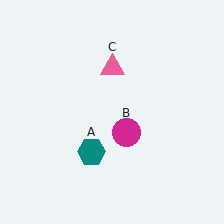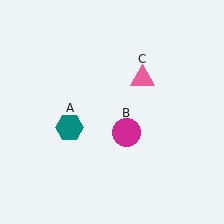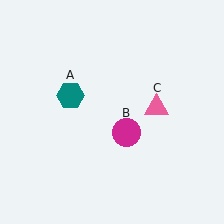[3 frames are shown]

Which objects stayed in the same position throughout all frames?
Magenta circle (object B) remained stationary.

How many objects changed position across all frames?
2 objects changed position: teal hexagon (object A), pink triangle (object C).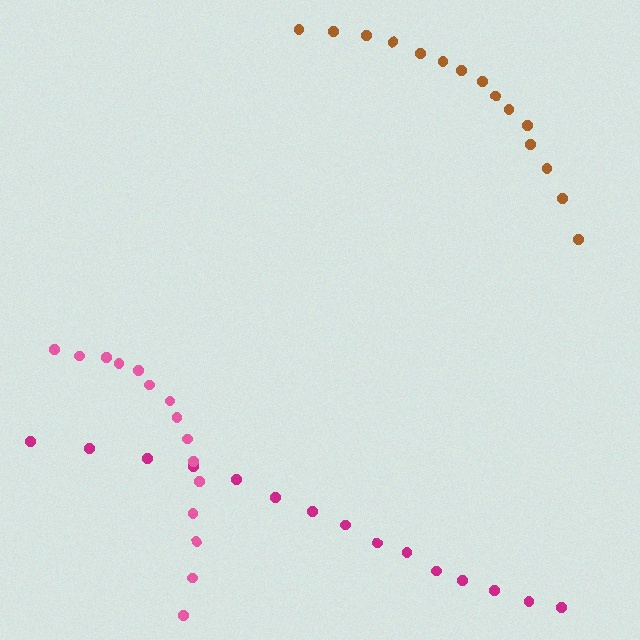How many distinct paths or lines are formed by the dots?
There are 3 distinct paths.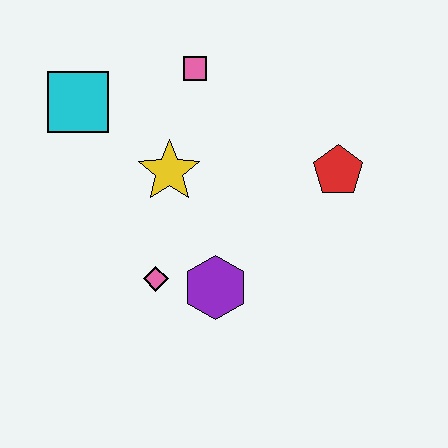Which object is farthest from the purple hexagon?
The cyan square is farthest from the purple hexagon.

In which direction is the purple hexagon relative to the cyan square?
The purple hexagon is below the cyan square.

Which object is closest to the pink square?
The yellow star is closest to the pink square.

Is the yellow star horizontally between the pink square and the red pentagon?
No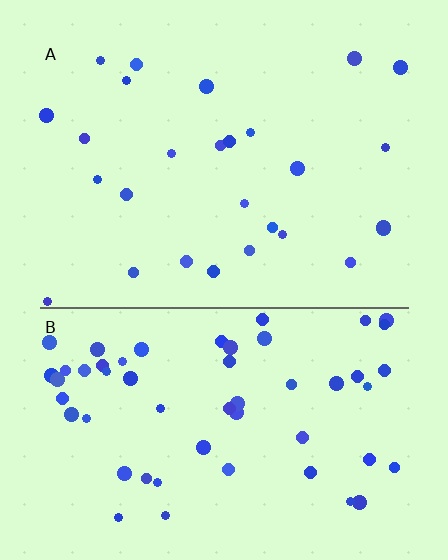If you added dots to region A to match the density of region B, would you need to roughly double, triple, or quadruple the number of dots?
Approximately double.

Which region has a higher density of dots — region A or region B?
B (the bottom).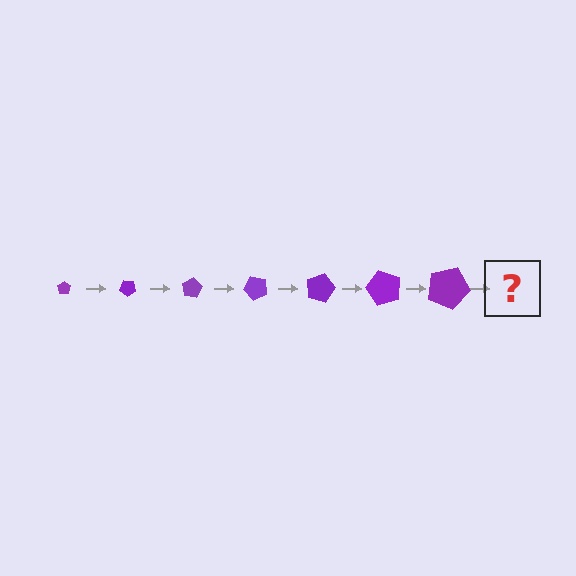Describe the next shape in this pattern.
It should be a pentagon, larger than the previous one and rotated 280 degrees from the start.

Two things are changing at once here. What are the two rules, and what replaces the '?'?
The two rules are that the pentagon grows larger each step and it rotates 40 degrees each step. The '?' should be a pentagon, larger than the previous one and rotated 280 degrees from the start.